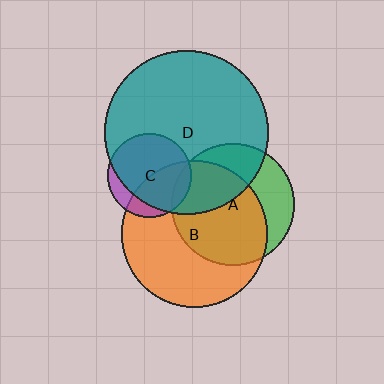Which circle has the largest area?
Circle D (teal).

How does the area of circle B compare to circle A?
Approximately 1.4 times.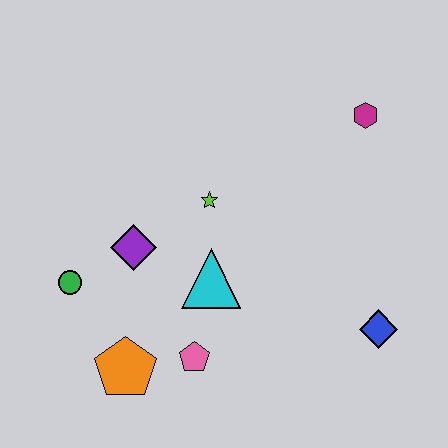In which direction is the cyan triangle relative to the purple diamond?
The cyan triangle is to the right of the purple diamond.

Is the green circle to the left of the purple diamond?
Yes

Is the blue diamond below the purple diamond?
Yes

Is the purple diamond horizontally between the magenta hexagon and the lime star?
No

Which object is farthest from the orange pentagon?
The magenta hexagon is farthest from the orange pentagon.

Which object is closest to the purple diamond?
The green circle is closest to the purple diamond.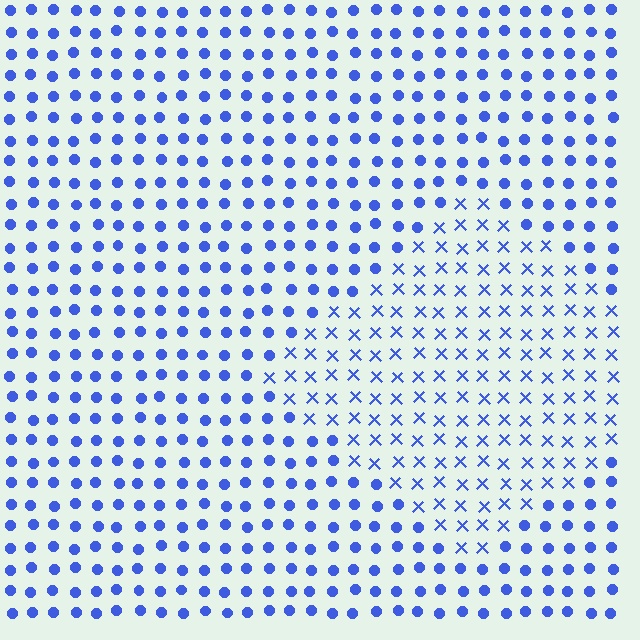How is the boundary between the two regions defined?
The boundary is defined by a change in element shape: X marks inside vs. circles outside. All elements share the same color and spacing.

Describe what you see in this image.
The image is filled with small blue elements arranged in a uniform grid. A diamond-shaped region contains X marks, while the surrounding area contains circles. The boundary is defined purely by the change in element shape.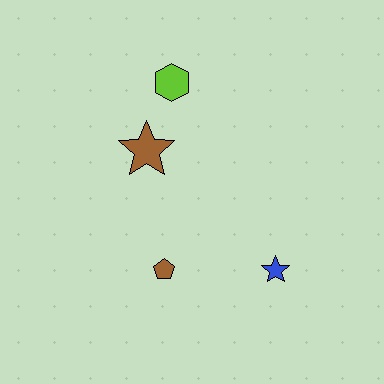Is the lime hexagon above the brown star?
Yes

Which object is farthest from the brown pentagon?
The lime hexagon is farthest from the brown pentagon.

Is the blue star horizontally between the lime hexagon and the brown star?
No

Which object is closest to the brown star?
The lime hexagon is closest to the brown star.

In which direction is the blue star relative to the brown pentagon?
The blue star is to the right of the brown pentagon.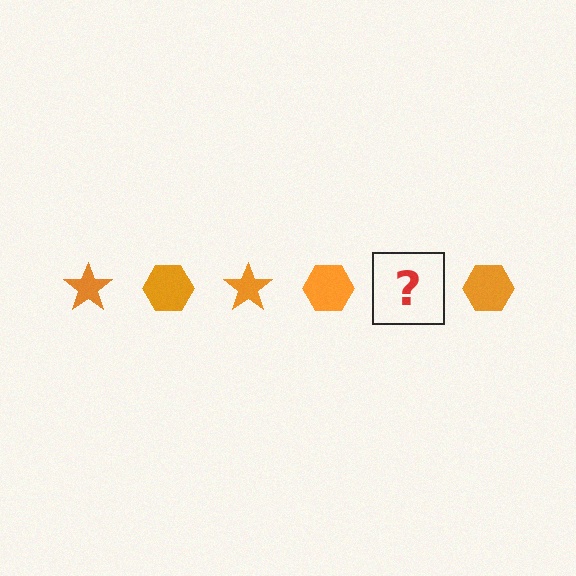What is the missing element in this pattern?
The missing element is an orange star.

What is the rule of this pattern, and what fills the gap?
The rule is that the pattern cycles through star, hexagon shapes in orange. The gap should be filled with an orange star.